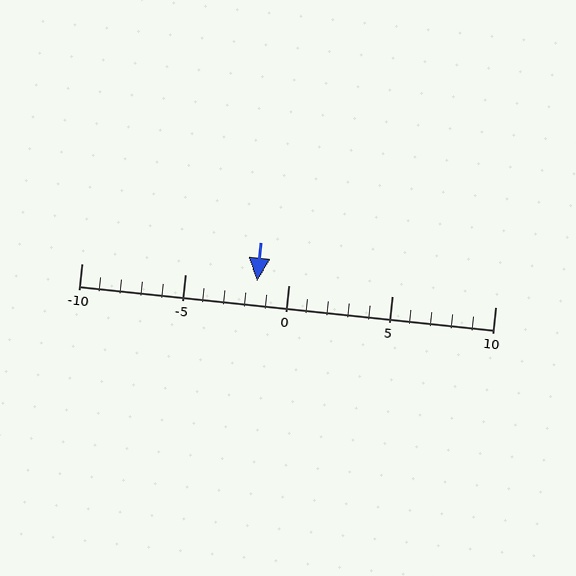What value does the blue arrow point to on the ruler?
The blue arrow points to approximately -2.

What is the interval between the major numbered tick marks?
The major tick marks are spaced 5 units apart.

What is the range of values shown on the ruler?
The ruler shows values from -10 to 10.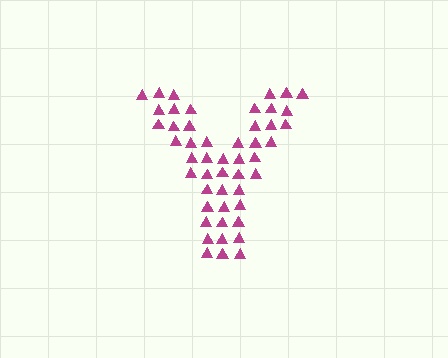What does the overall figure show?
The overall figure shows the letter Y.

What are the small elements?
The small elements are triangles.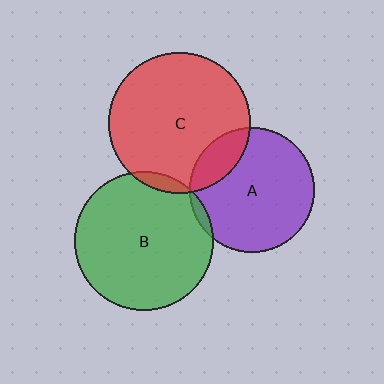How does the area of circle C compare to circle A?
Approximately 1.3 times.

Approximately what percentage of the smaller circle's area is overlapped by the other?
Approximately 5%.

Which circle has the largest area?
Circle C (red).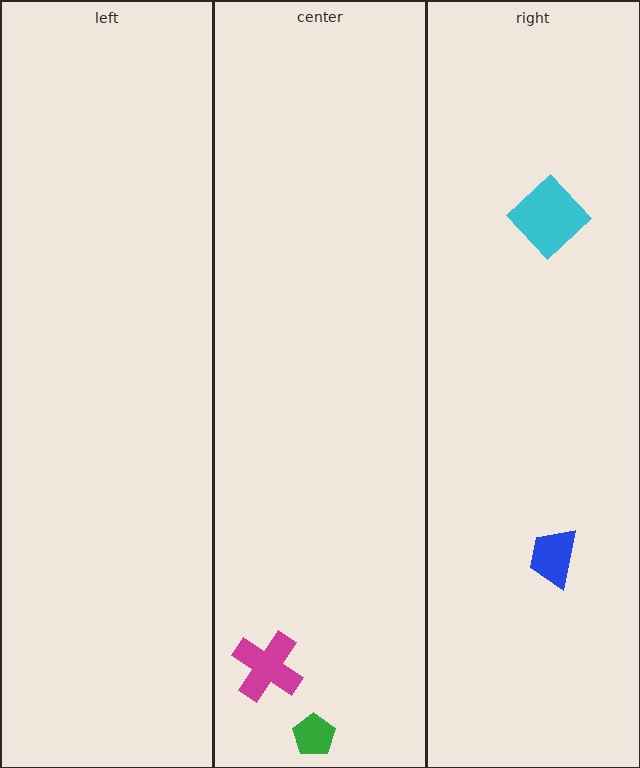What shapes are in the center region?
The green pentagon, the magenta cross.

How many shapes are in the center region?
2.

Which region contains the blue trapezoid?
The right region.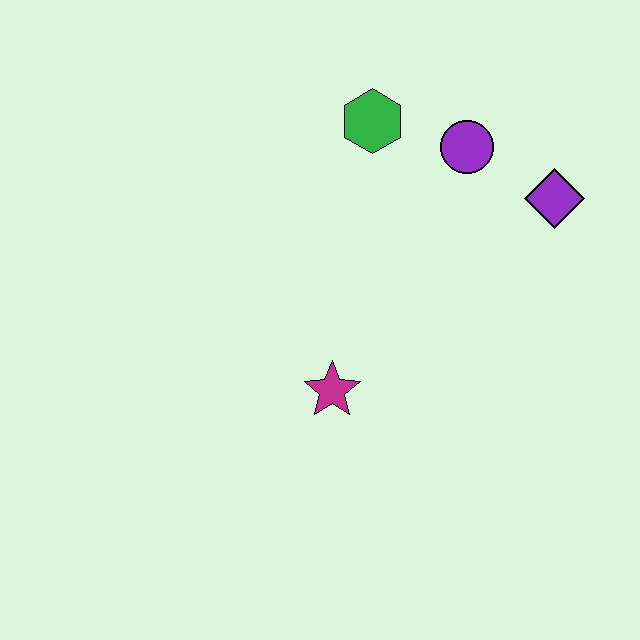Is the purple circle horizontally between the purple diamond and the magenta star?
Yes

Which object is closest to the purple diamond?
The purple circle is closest to the purple diamond.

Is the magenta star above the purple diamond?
No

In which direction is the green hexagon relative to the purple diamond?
The green hexagon is to the left of the purple diamond.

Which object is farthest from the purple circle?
The magenta star is farthest from the purple circle.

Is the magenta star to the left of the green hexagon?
Yes